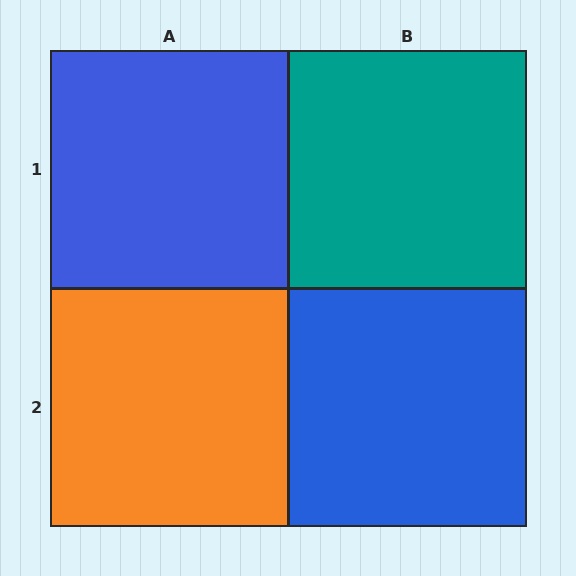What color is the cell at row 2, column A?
Orange.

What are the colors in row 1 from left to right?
Blue, teal.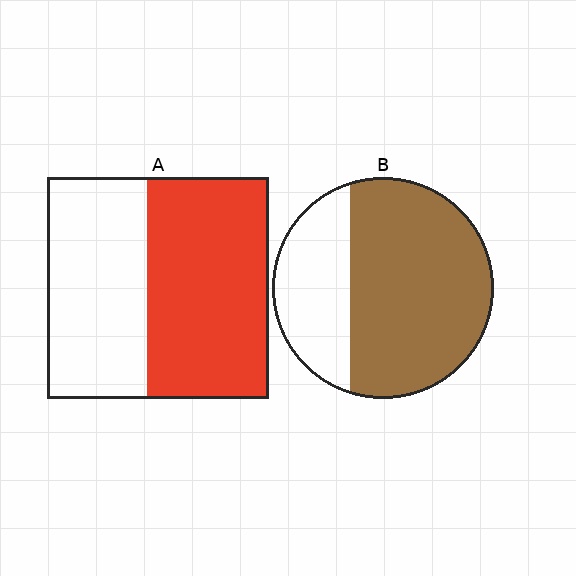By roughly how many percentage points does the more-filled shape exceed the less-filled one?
By roughly 15 percentage points (B over A).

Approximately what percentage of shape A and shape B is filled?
A is approximately 55% and B is approximately 70%.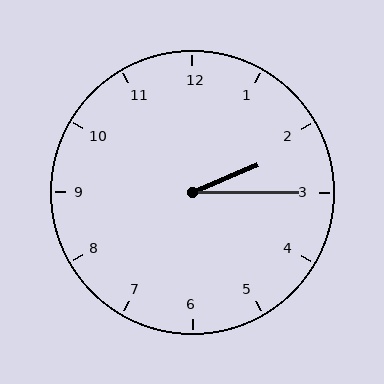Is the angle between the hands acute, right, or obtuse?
It is acute.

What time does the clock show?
2:15.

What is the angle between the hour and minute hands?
Approximately 22 degrees.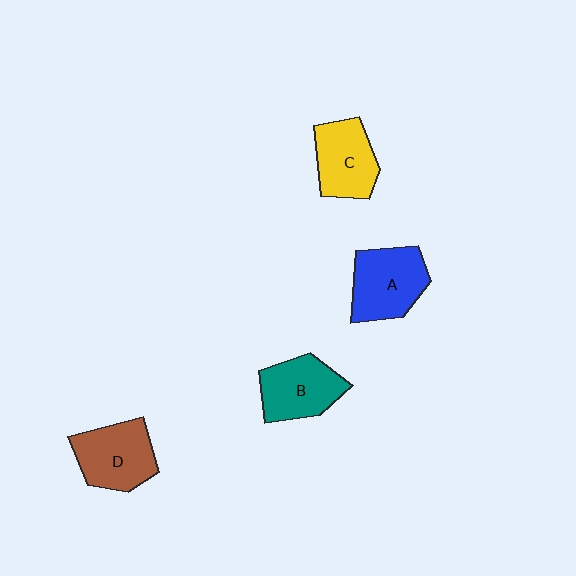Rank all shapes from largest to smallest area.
From largest to smallest: A (blue), D (brown), B (teal), C (yellow).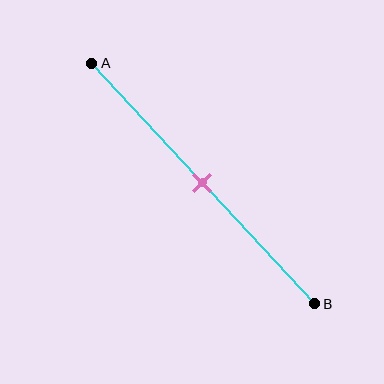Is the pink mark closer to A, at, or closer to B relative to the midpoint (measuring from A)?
The pink mark is approximately at the midpoint of segment AB.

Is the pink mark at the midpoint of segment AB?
Yes, the mark is approximately at the midpoint.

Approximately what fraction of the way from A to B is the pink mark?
The pink mark is approximately 50% of the way from A to B.